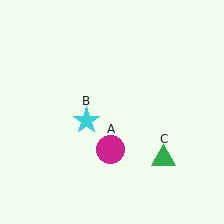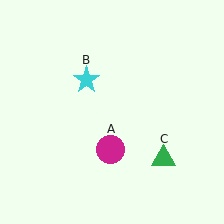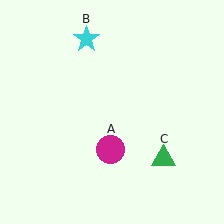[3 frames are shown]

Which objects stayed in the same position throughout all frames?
Magenta circle (object A) and green triangle (object C) remained stationary.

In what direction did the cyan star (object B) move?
The cyan star (object B) moved up.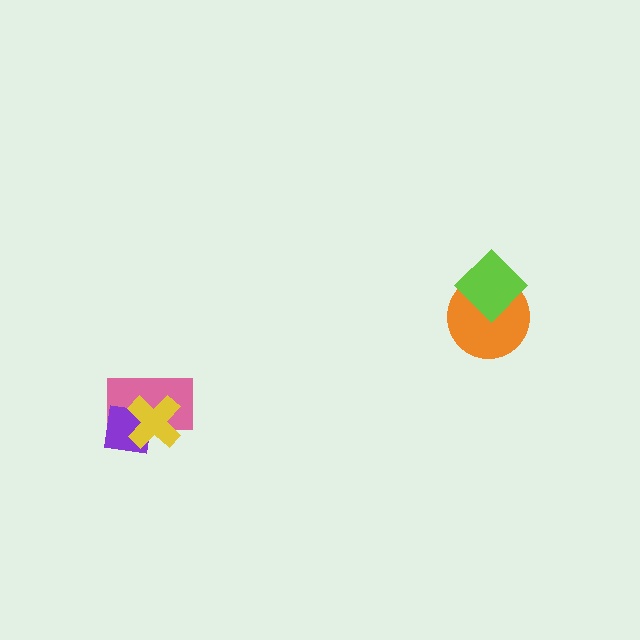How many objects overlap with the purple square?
2 objects overlap with the purple square.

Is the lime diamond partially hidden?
No, no other shape covers it.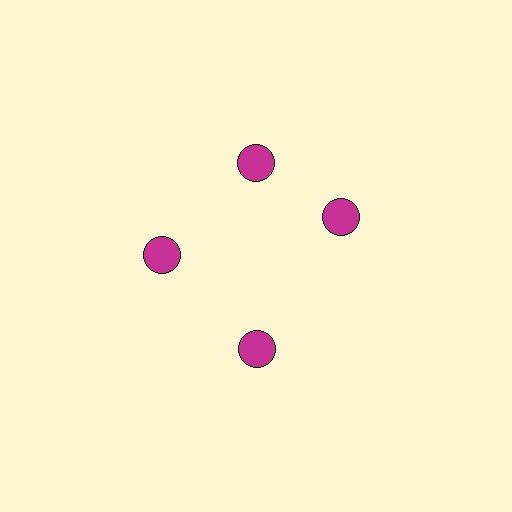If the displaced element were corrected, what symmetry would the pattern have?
It would have 4-fold rotational symmetry — the pattern would map onto itself every 90 degrees.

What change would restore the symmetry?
The symmetry would be restored by rotating it back into even spacing with its neighbors so that all 4 circles sit at equal angles and equal distance from the center.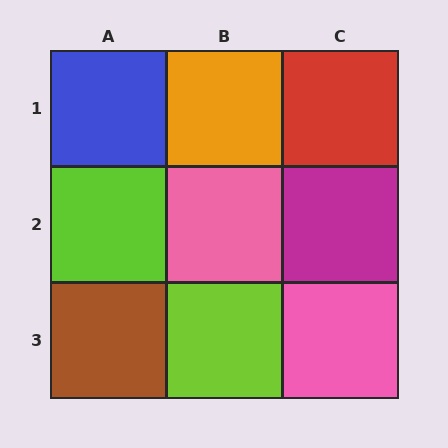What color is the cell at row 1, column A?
Blue.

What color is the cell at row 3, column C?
Pink.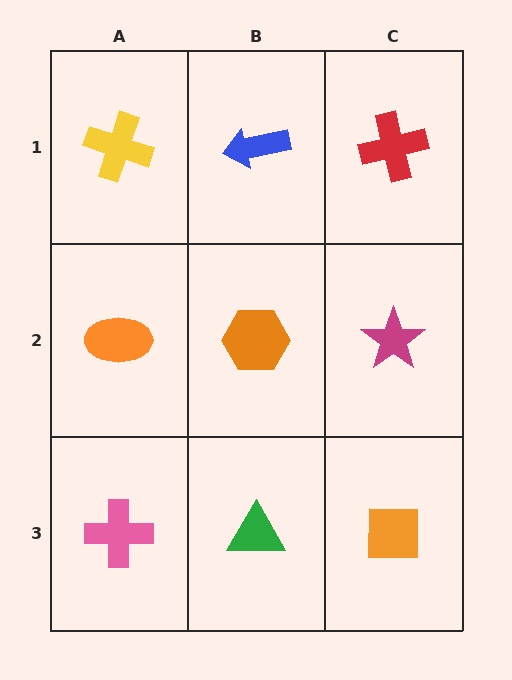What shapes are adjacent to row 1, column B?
An orange hexagon (row 2, column B), a yellow cross (row 1, column A), a red cross (row 1, column C).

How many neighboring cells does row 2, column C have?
3.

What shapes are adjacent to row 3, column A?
An orange ellipse (row 2, column A), a green triangle (row 3, column B).